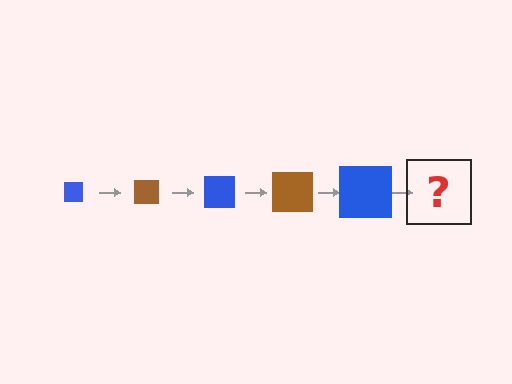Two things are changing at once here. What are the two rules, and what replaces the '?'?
The two rules are that the square grows larger each step and the color cycles through blue and brown. The '?' should be a brown square, larger than the previous one.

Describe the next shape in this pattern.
It should be a brown square, larger than the previous one.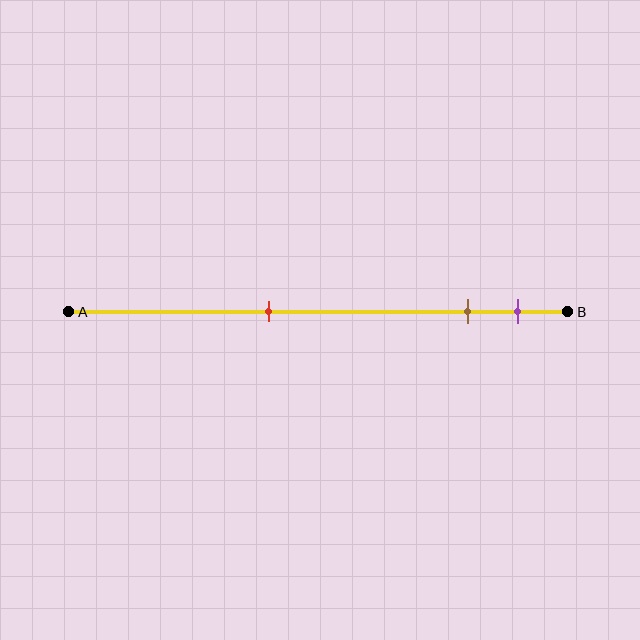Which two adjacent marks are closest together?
The brown and purple marks are the closest adjacent pair.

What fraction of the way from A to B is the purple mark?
The purple mark is approximately 90% (0.9) of the way from A to B.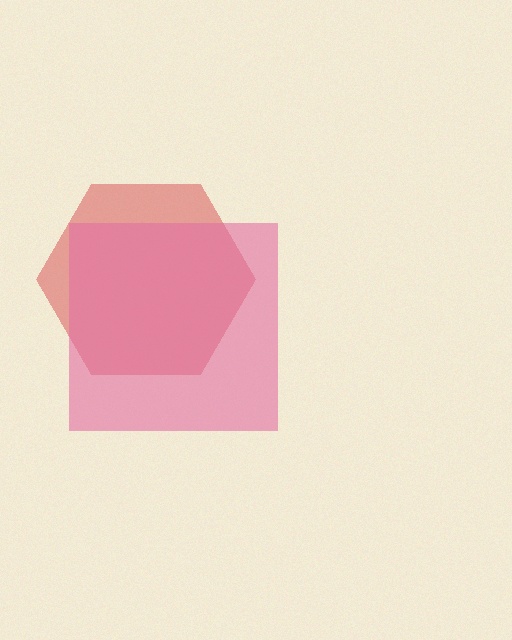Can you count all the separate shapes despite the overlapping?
Yes, there are 2 separate shapes.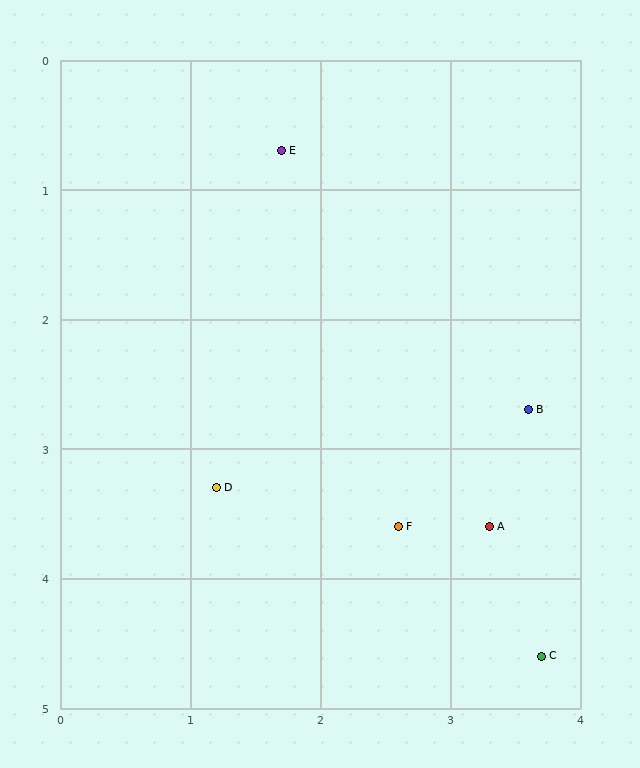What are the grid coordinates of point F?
Point F is at approximately (2.6, 3.6).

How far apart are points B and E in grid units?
Points B and E are about 2.8 grid units apart.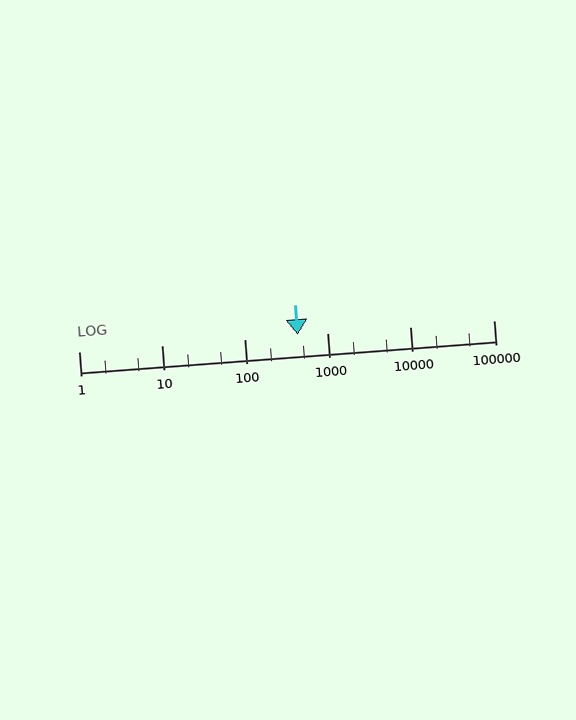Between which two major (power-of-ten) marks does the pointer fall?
The pointer is between 100 and 1000.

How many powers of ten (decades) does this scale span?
The scale spans 5 decades, from 1 to 100000.